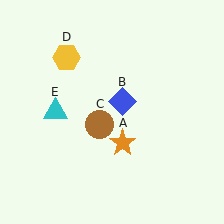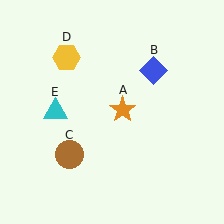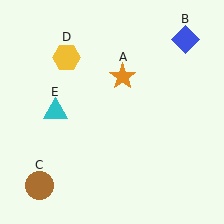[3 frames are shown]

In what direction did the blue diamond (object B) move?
The blue diamond (object B) moved up and to the right.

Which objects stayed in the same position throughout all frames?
Yellow hexagon (object D) and cyan triangle (object E) remained stationary.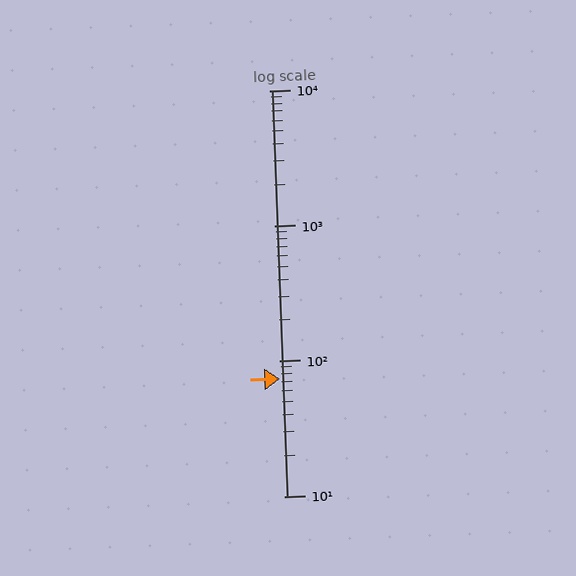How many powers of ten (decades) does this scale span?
The scale spans 3 decades, from 10 to 10000.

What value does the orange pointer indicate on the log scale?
The pointer indicates approximately 74.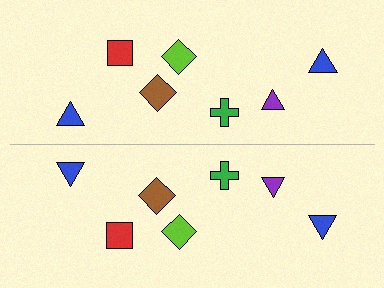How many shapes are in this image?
There are 14 shapes in this image.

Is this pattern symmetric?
Yes, this pattern has bilateral (reflection) symmetry.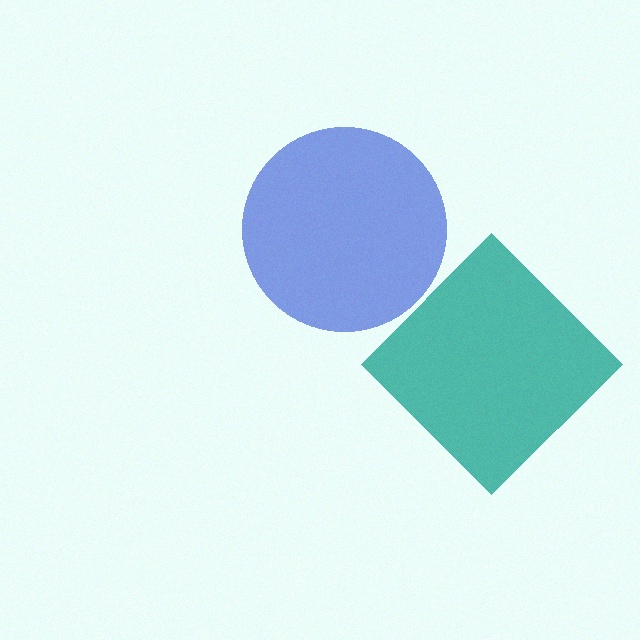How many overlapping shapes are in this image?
There are 2 overlapping shapes in the image.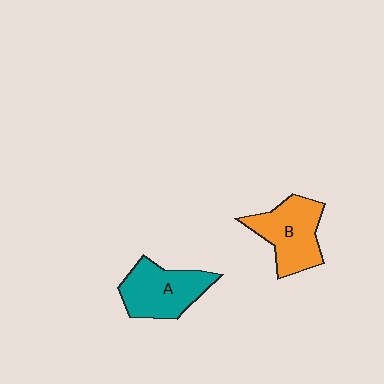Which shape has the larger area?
Shape B (orange).